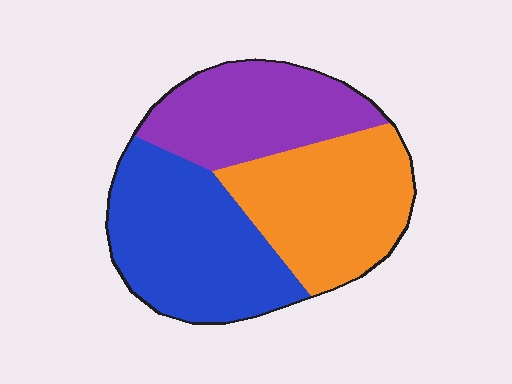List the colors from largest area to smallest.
From largest to smallest: blue, orange, purple.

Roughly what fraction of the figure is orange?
Orange covers roughly 35% of the figure.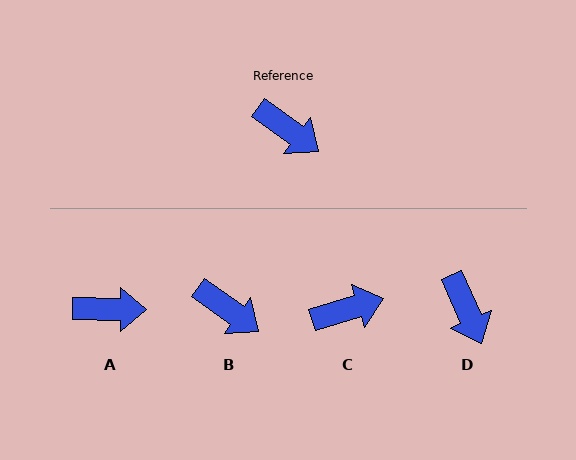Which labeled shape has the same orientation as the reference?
B.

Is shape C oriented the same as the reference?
No, it is off by about 53 degrees.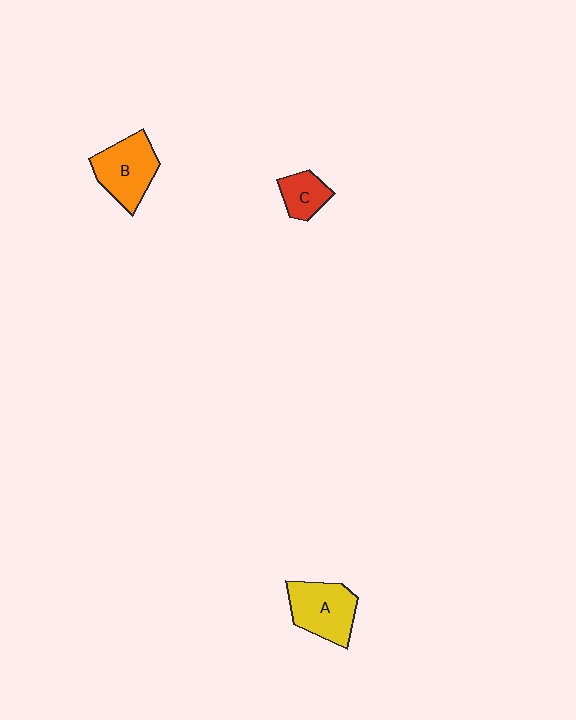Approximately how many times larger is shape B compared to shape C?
Approximately 1.8 times.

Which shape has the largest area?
Shape A (yellow).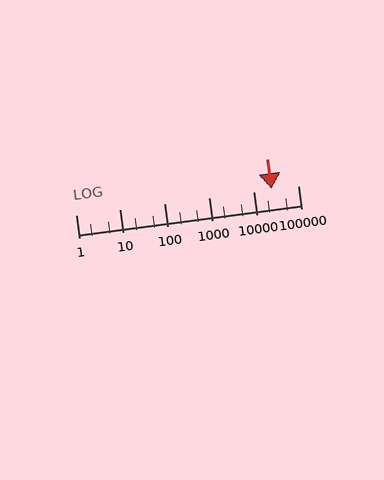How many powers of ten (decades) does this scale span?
The scale spans 5 decades, from 1 to 100000.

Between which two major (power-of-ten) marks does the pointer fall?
The pointer is between 10000 and 100000.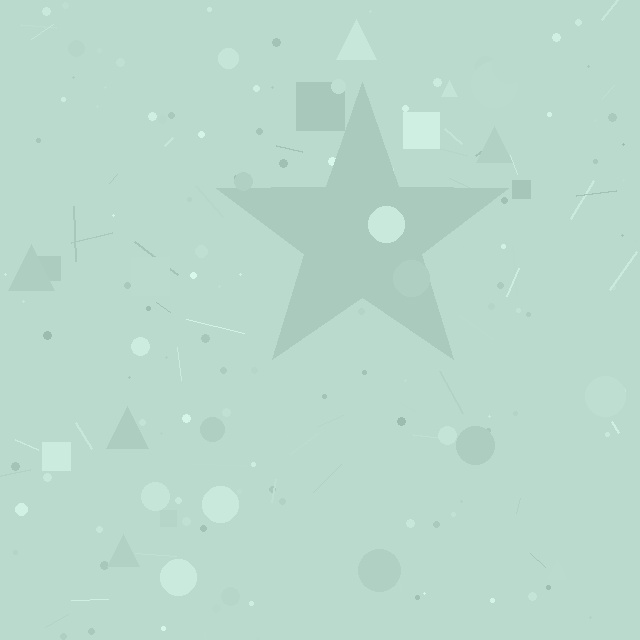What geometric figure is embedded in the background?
A star is embedded in the background.